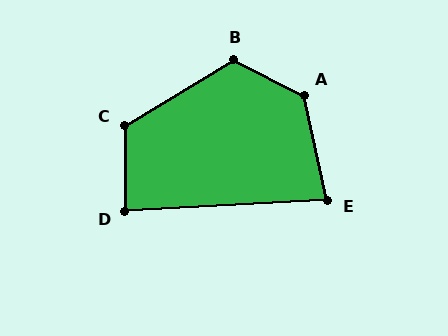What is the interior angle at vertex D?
Approximately 87 degrees (approximately right).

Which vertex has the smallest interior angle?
E, at approximately 81 degrees.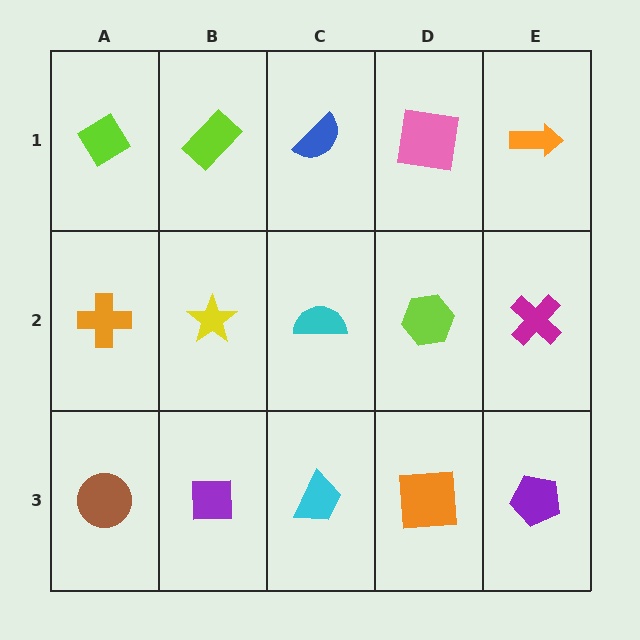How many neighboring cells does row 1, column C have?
3.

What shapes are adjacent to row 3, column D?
A lime hexagon (row 2, column D), a cyan trapezoid (row 3, column C), a purple pentagon (row 3, column E).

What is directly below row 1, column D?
A lime hexagon.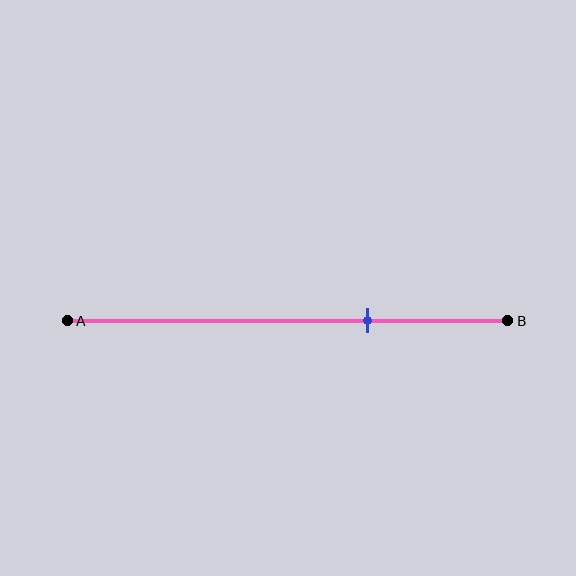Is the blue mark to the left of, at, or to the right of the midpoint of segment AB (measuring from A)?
The blue mark is to the right of the midpoint of segment AB.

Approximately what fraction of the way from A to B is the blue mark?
The blue mark is approximately 70% of the way from A to B.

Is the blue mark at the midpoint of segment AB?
No, the mark is at about 70% from A, not at the 50% midpoint.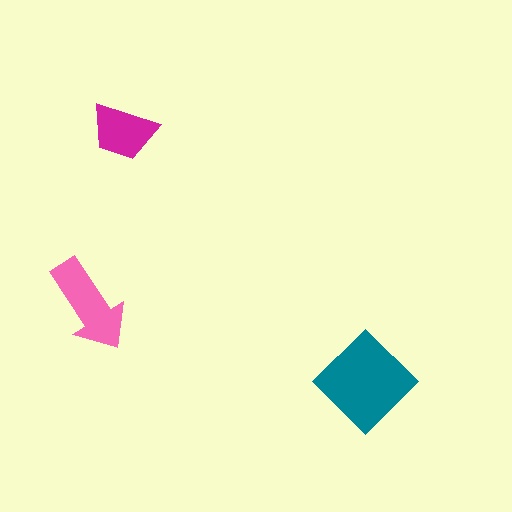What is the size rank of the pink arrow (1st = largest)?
2nd.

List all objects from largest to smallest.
The teal diamond, the pink arrow, the magenta trapezoid.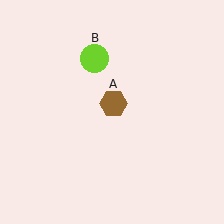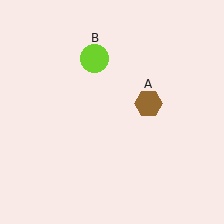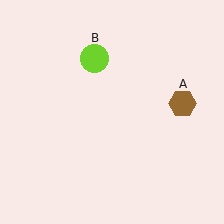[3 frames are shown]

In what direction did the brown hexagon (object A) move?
The brown hexagon (object A) moved right.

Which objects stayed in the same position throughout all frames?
Lime circle (object B) remained stationary.